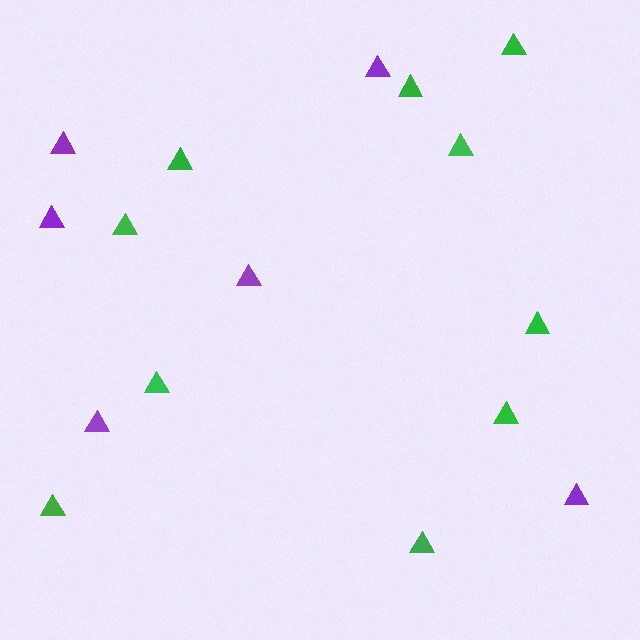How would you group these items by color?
There are 2 groups: one group of purple triangles (6) and one group of green triangles (10).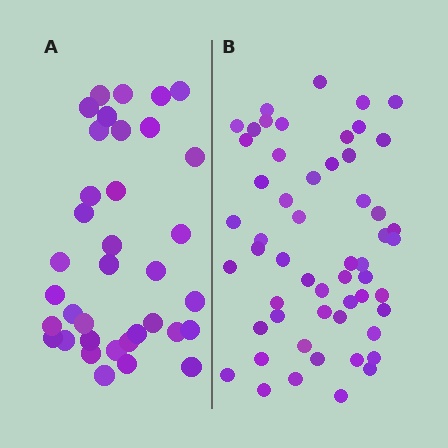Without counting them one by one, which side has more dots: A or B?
Region B (the right region) has more dots.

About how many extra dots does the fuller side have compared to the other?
Region B has approximately 20 more dots than region A.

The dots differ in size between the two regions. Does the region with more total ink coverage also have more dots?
No. Region A has more total ink coverage because its dots are larger, but region B actually contains more individual dots. Total area can be misleading — the number of items is what matters here.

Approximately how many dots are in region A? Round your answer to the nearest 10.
About 40 dots. (The exact count is 36, which rounds to 40.)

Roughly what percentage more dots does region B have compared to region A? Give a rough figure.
About 55% more.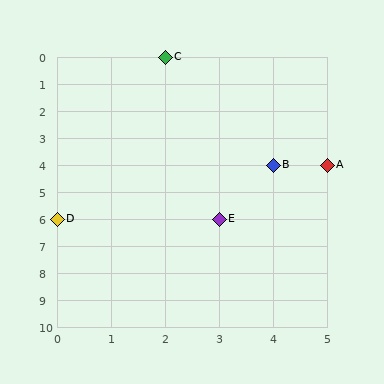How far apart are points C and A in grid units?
Points C and A are 3 columns and 4 rows apart (about 5.0 grid units diagonally).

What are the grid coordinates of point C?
Point C is at grid coordinates (2, 0).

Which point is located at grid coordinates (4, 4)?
Point B is at (4, 4).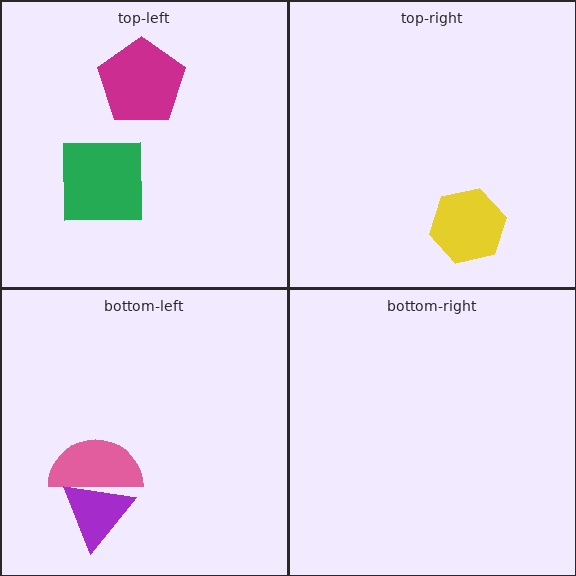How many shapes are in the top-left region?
2.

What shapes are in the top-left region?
The green square, the magenta pentagon.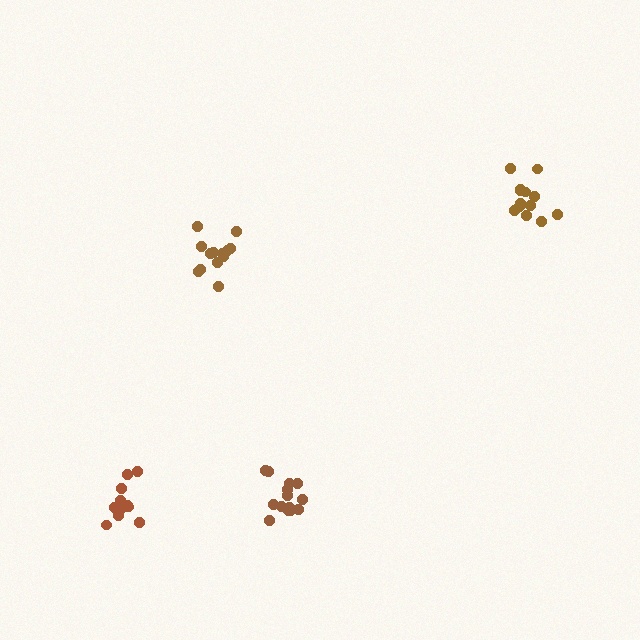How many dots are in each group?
Group 1: 13 dots, Group 2: 14 dots, Group 3: 11 dots, Group 4: 14 dots (52 total).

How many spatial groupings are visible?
There are 4 spatial groupings.